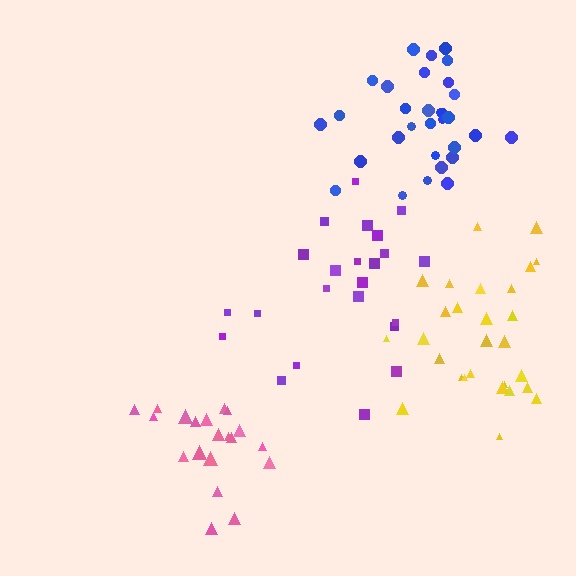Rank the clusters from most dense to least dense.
pink, yellow, blue, purple.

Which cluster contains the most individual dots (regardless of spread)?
Blue (31).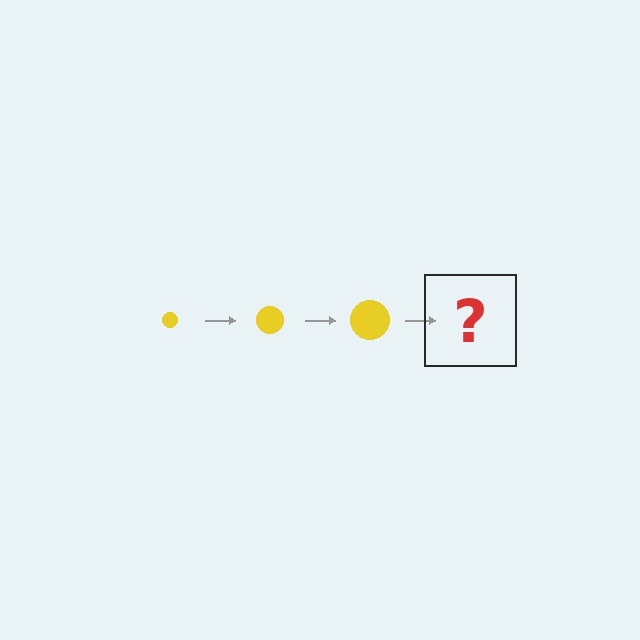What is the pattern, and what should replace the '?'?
The pattern is that the circle gets progressively larger each step. The '?' should be a yellow circle, larger than the previous one.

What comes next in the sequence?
The next element should be a yellow circle, larger than the previous one.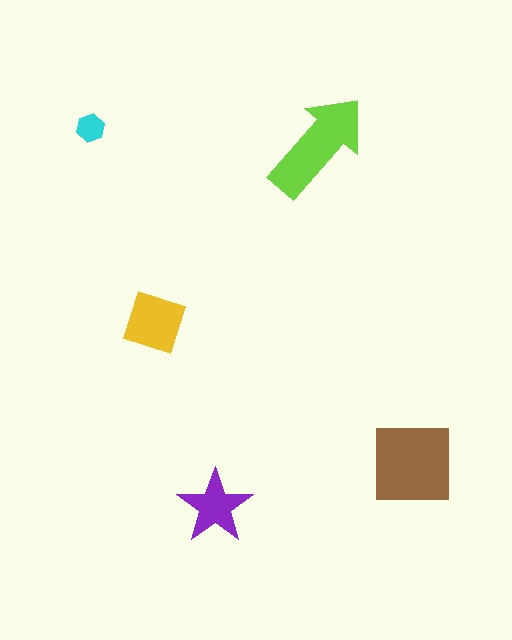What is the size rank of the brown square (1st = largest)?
1st.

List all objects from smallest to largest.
The cyan hexagon, the purple star, the yellow diamond, the lime arrow, the brown square.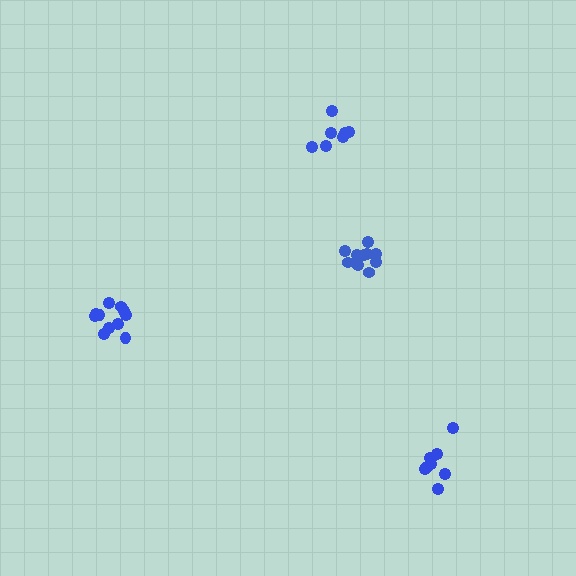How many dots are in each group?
Group 1: 11 dots, Group 2: 9 dots, Group 3: 11 dots, Group 4: 7 dots (38 total).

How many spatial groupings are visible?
There are 4 spatial groupings.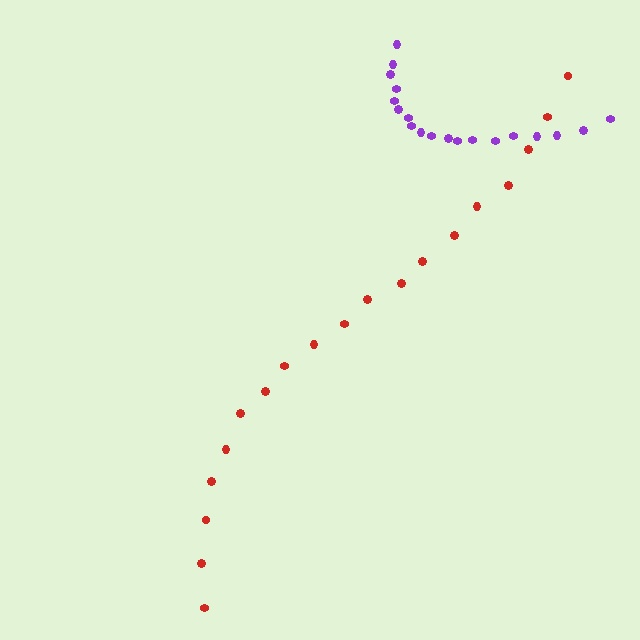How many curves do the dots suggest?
There are 2 distinct paths.